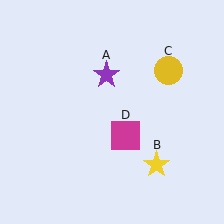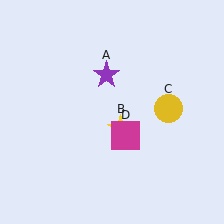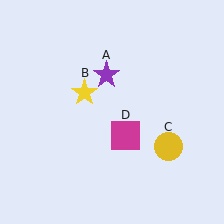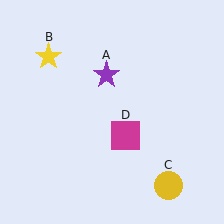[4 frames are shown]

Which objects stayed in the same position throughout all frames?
Purple star (object A) and magenta square (object D) remained stationary.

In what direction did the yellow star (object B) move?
The yellow star (object B) moved up and to the left.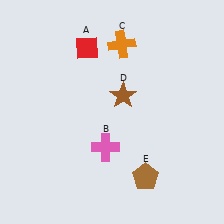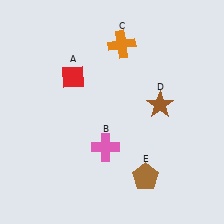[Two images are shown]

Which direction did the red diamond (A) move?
The red diamond (A) moved down.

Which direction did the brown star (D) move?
The brown star (D) moved right.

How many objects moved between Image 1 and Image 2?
2 objects moved between the two images.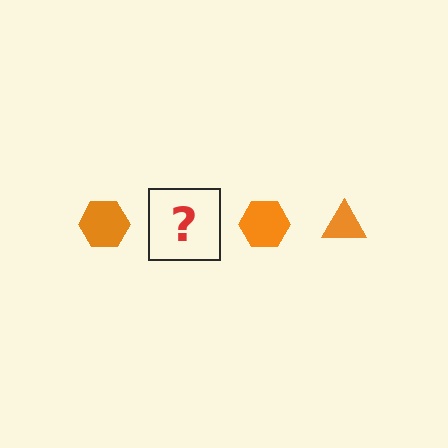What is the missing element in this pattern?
The missing element is an orange triangle.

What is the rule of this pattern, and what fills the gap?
The rule is that the pattern cycles through hexagon, triangle shapes in orange. The gap should be filled with an orange triangle.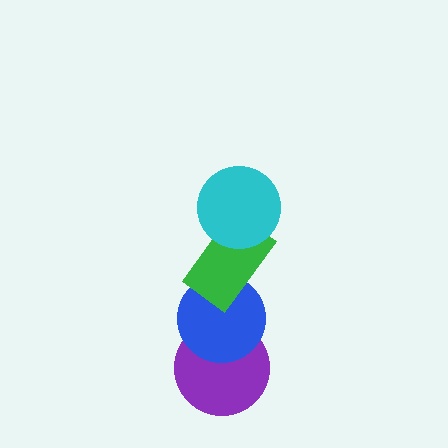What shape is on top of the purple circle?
The blue circle is on top of the purple circle.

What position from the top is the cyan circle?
The cyan circle is 1st from the top.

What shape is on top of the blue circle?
The green rectangle is on top of the blue circle.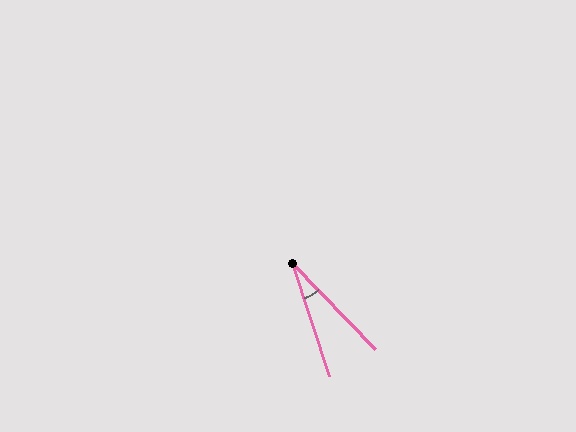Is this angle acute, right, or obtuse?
It is acute.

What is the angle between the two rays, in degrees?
Approximately 26 degrees.